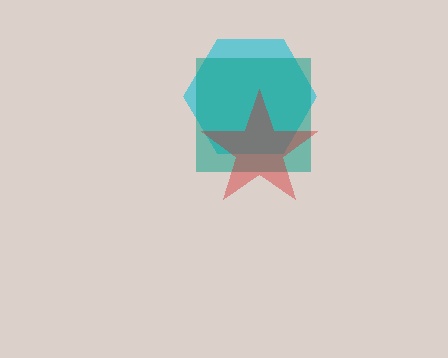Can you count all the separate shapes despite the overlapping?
Yes, there are 3 separate shapes.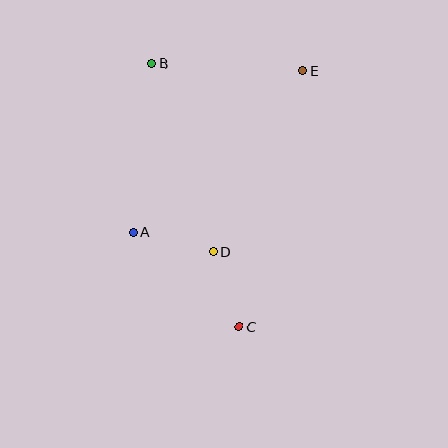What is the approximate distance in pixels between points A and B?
The distance between A and B is approximately 170 pixels.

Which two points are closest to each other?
Points C and D are closest to each other.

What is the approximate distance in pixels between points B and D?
The distance between B and D is approximately 198 pixels.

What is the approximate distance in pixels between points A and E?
The distance between A and E is approximately 234 pixels.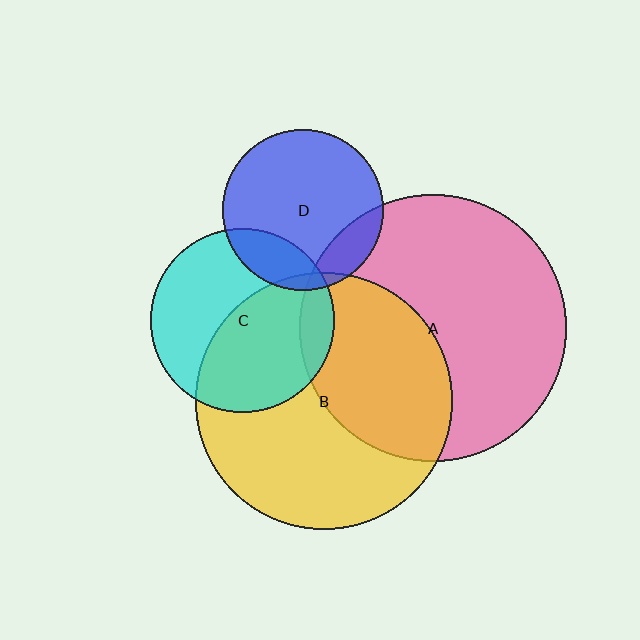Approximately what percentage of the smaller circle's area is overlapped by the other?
Approximately 20%.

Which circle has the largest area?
Circle A (pink).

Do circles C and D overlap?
Yes.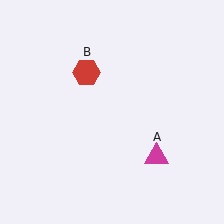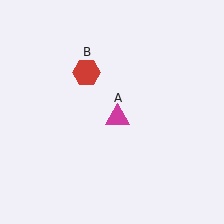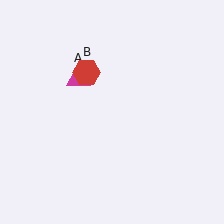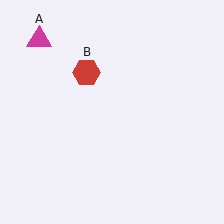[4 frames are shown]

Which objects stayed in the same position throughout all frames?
Red hexagon (object B) remained stationary.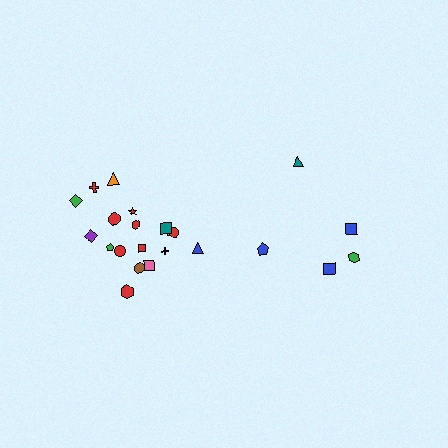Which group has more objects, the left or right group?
The left group.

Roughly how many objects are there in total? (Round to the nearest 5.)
Roughly 25 objects in total.